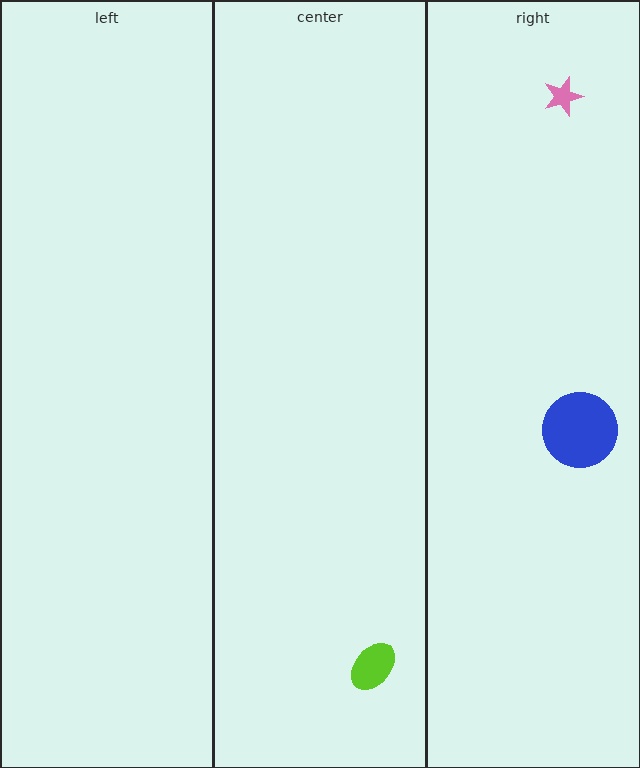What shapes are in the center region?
The lime ellipse.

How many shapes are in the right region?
2.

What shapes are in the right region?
The blue circle, the pink star.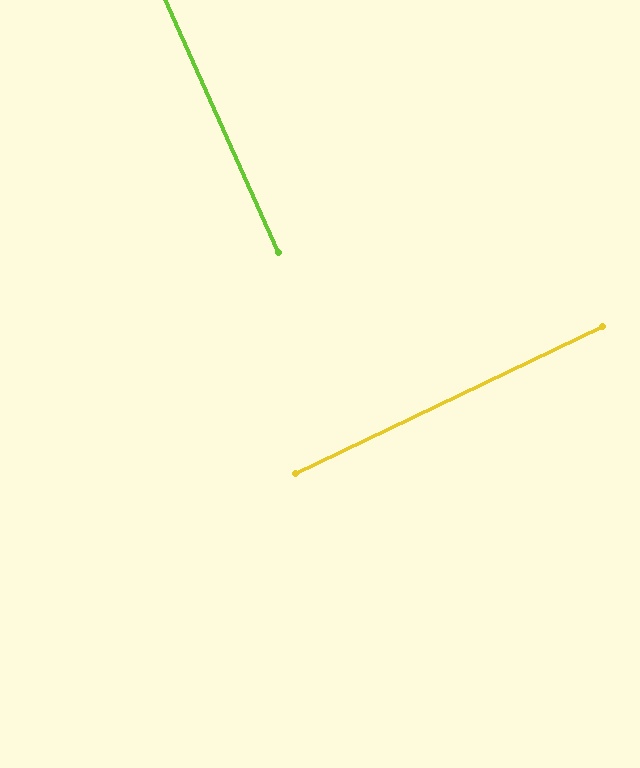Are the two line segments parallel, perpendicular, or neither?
Perpendicular — they meet at approximately 88°.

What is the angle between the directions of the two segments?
Approximately 88 degrees.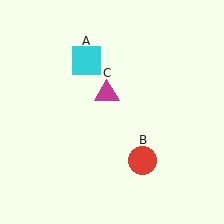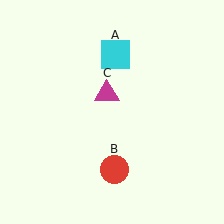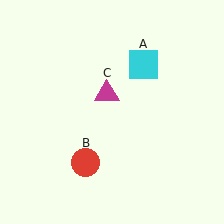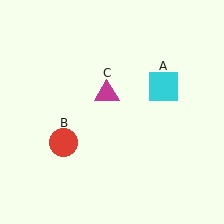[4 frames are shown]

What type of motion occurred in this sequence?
The cyan square (object A), red circle (object B) rotated clockwise around the center of the scene.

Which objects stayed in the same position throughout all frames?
Magenta triangle (object C) remained stationary.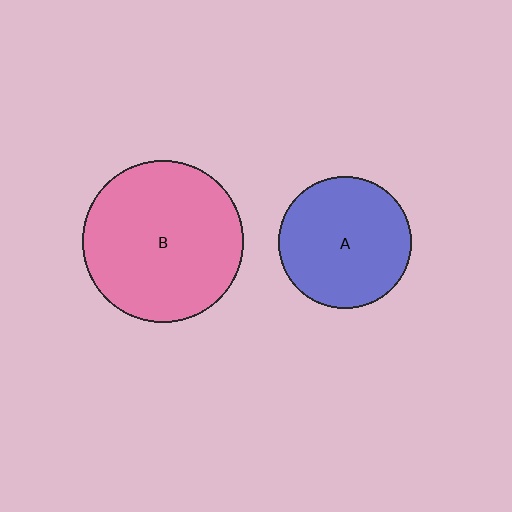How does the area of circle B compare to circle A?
Approximately 1.5 times.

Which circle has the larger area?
Circle B (pink).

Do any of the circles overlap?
No, none of the circles overlap.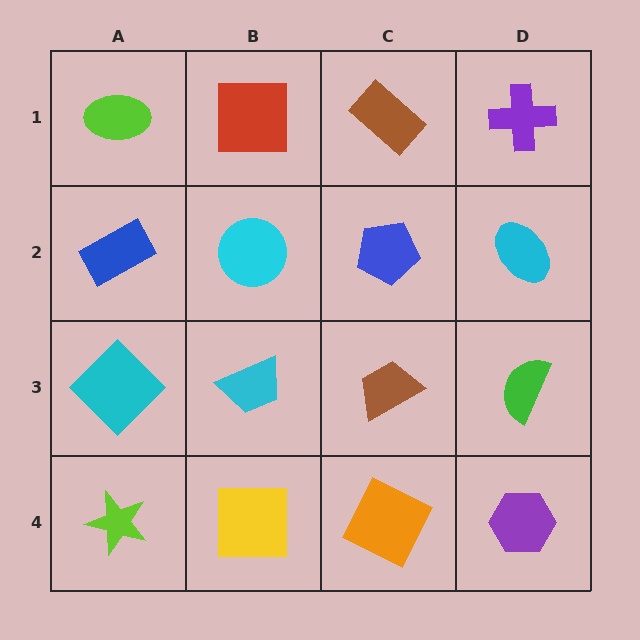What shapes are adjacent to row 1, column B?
A cyan circle (row 2, column B), a lime ellipse (row 1, column A), a brown rectangle (row 1, column C).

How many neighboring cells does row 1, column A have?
2.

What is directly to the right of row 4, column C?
A purple hexagon.